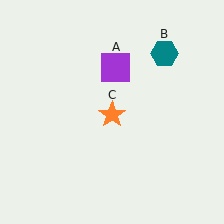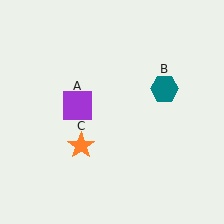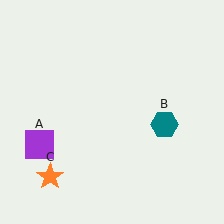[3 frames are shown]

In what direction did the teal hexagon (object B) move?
The teal hexagon (object B) moved down.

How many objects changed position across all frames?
3 objects changed position: purple square (object A), teal hexagon (object B), orange star (object C).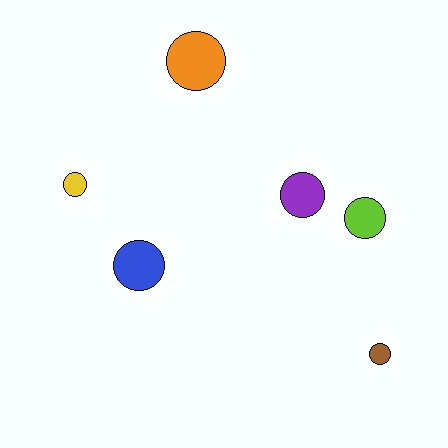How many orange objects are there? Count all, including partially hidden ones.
There is 1 orange object.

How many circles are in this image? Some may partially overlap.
There are 6 circles.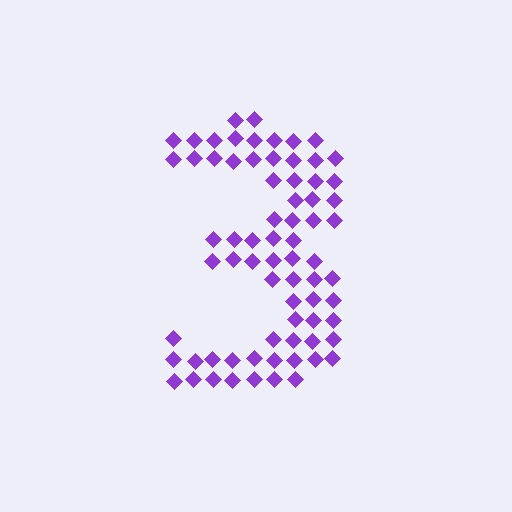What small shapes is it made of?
It is made of small diamonds.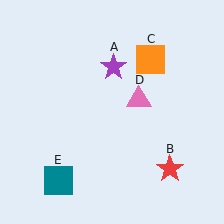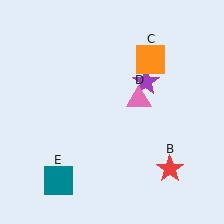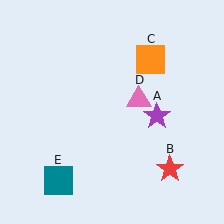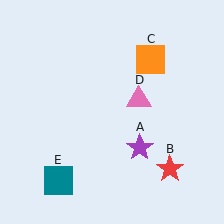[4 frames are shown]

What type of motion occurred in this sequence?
The purple star (object A) rotated clockwise around the center of the scene.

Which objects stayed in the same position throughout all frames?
Red star (object B) and orange square (object C) and pink triangle (object D) and teal square (object E) remained stationary.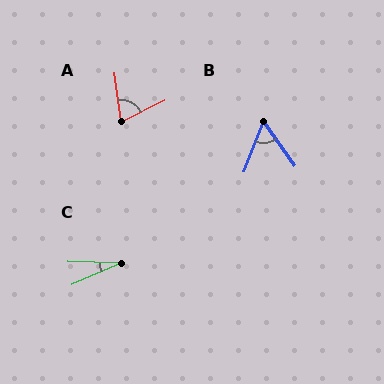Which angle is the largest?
A, at approximately 72 degrees.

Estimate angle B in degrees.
Approximately 57 degrees.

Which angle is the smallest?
C, at approximately 25 degrees.